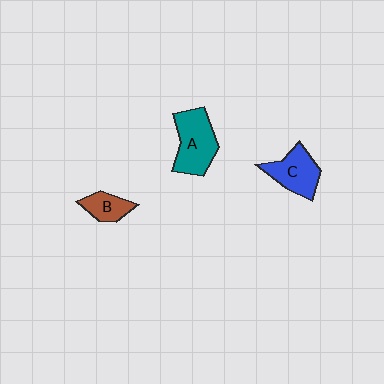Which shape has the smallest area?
Shape B (brown).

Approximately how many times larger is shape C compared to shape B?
Approximately 1.7 times.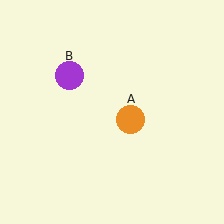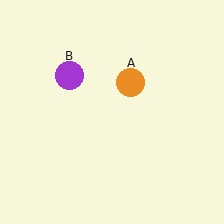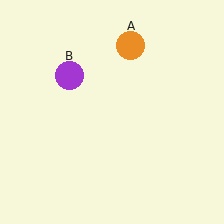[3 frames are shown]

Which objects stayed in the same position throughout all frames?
Purple circle (object B) remained stationary.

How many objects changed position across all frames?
1 object changed position: orange circle (object A).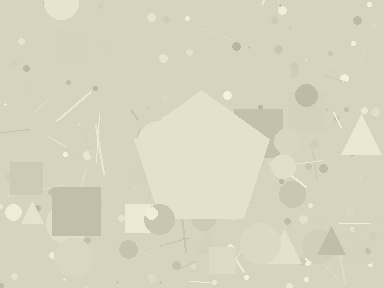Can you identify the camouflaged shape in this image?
The camouflaged shape is a pentagon.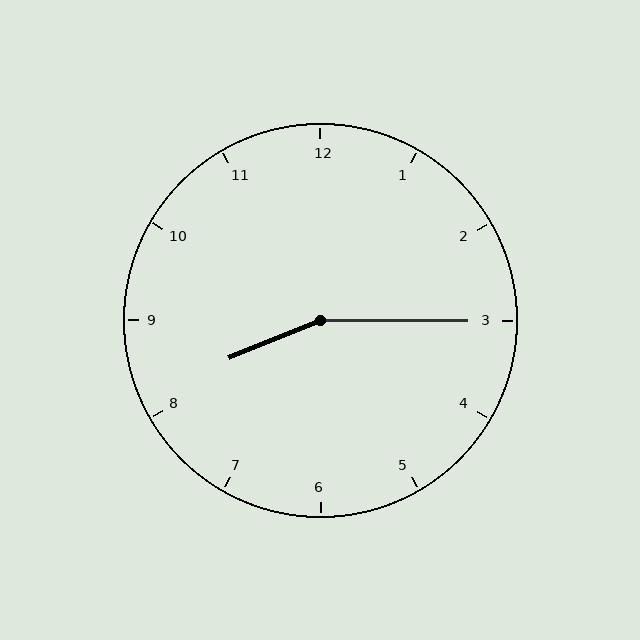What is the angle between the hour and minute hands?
Approximately 158 degrees.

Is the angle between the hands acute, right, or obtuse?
It is obtuse.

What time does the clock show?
8:15.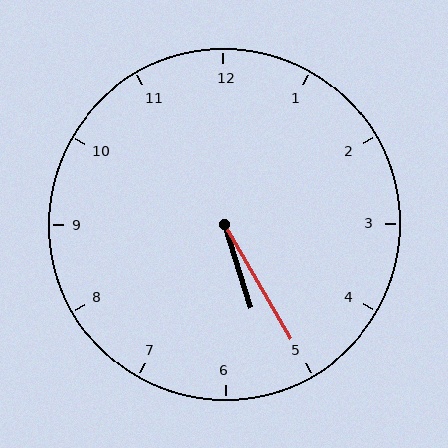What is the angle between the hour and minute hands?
Approximately 12 degrees.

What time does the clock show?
5:25.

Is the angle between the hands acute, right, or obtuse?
It is acute.